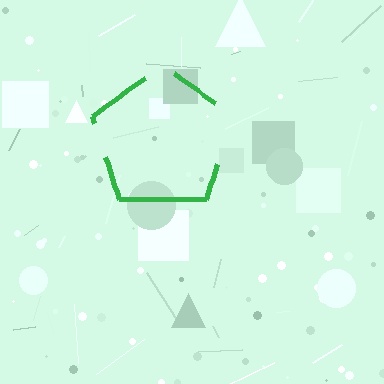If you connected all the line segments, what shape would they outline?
They would outline a pentagon.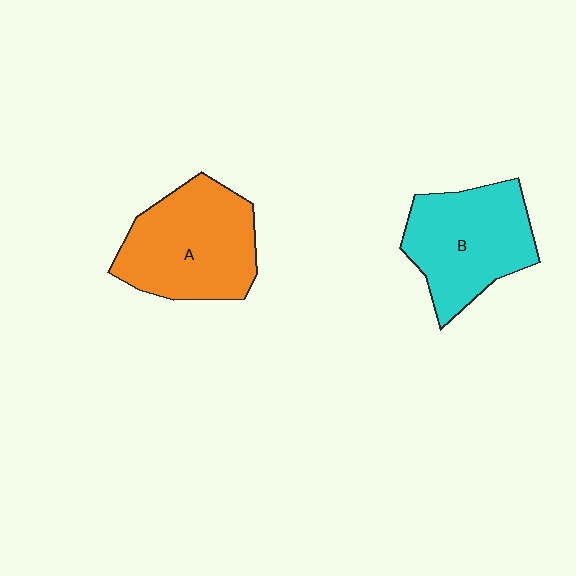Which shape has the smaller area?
Shape B (cyan).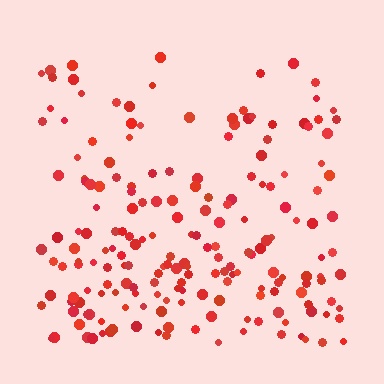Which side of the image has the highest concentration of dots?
The bottom.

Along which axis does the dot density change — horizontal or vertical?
Vertical.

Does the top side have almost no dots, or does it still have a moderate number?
Still a moderate number, just noticeably fewer than the bottom.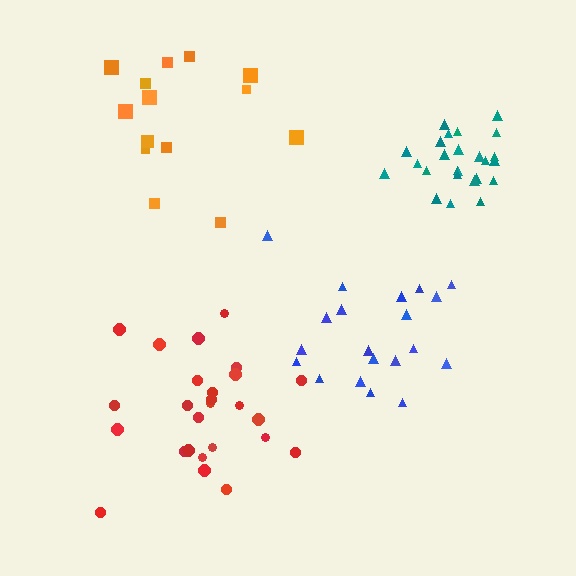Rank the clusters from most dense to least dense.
teal, blue, red, orange.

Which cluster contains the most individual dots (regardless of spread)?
Red (26).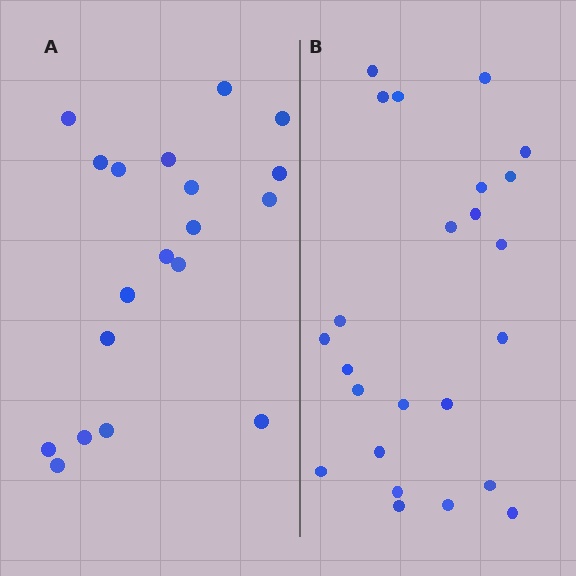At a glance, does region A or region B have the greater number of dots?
Region B (the right region) has more dots.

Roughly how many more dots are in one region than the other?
Region B has about 5 more dots than region A.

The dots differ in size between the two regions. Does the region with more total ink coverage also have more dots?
No. Region A has more total ink coverage because its dots are larger, but region B actually contains more individual dots. Total area can be misleading — the number of items is what matters here.